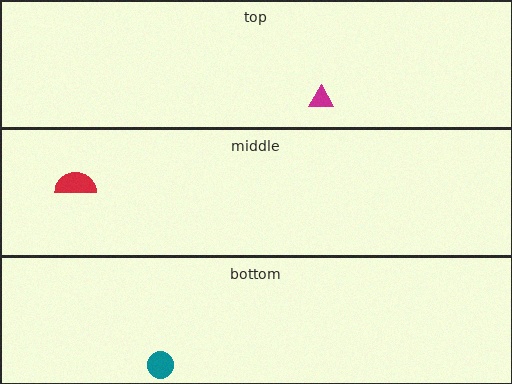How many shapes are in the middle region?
1.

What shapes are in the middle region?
The red semicircle.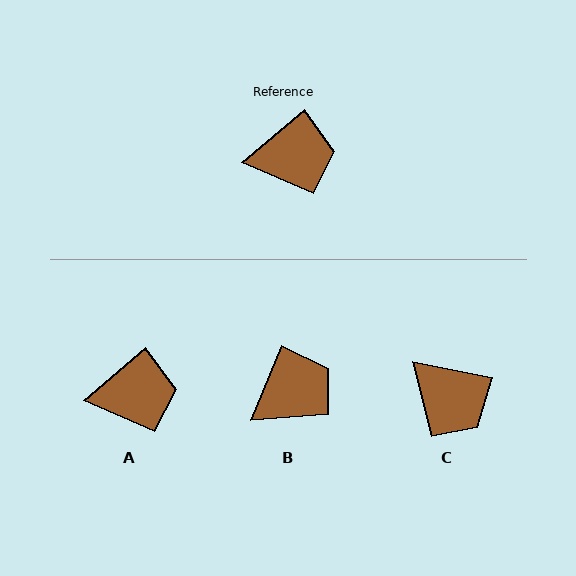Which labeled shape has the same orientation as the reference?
A.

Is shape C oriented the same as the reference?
No, it is off by about 52 degrees.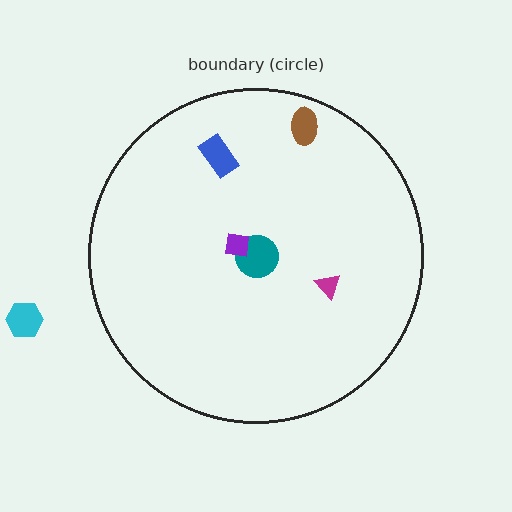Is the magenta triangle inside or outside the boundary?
Inside.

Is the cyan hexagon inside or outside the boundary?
Outside.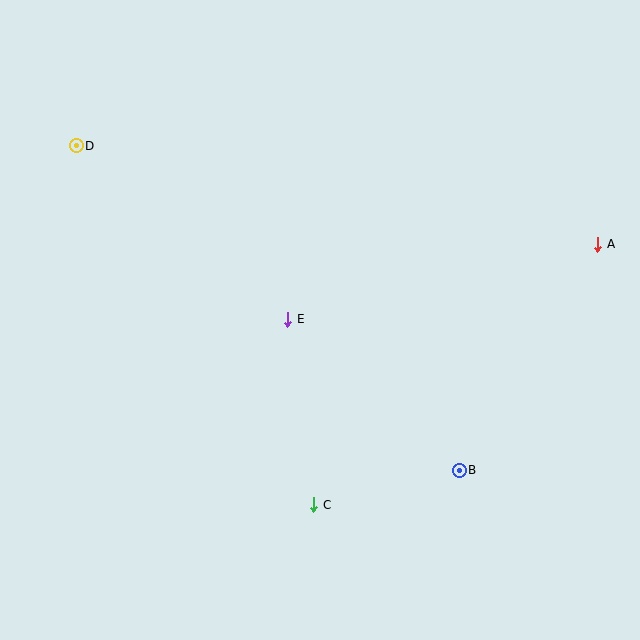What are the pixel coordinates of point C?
Point C is at (314, 505).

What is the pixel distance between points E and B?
The distance between E and B is 228 pixels.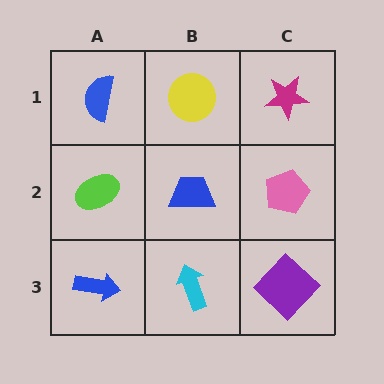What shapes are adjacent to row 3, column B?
A blue trapezoid (row 2, column B), a blue arrow (row 3, column A), a purple diamond (row 3, column C).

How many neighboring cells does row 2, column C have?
3.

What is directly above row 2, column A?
A blue semicircle.